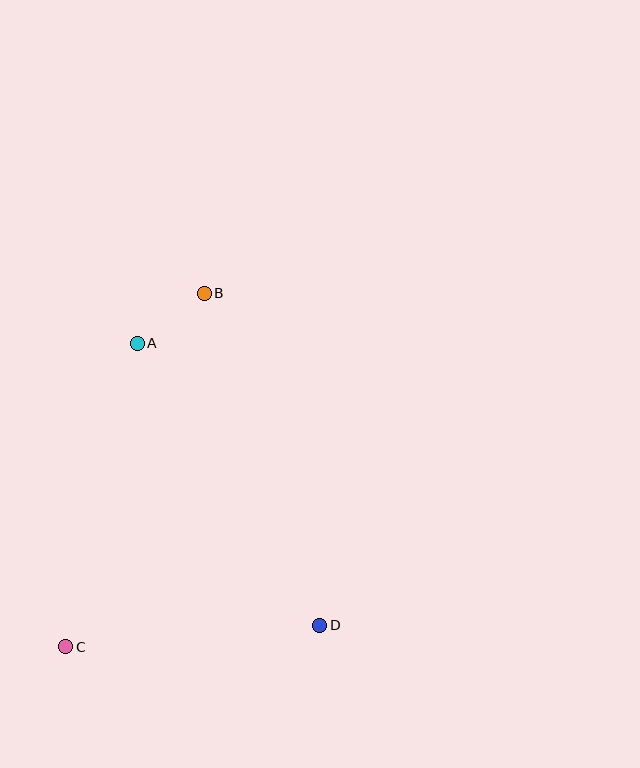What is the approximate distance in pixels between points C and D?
The distance between C and D is approximately 255 pixels.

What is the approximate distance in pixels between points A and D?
The distance between A and D is approximately 336 pixels.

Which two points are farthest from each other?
Points B and C are farthest from each other.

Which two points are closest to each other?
Points A and B are closest to each other.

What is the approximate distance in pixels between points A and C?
The distance between A and C is approximately 312 pixels.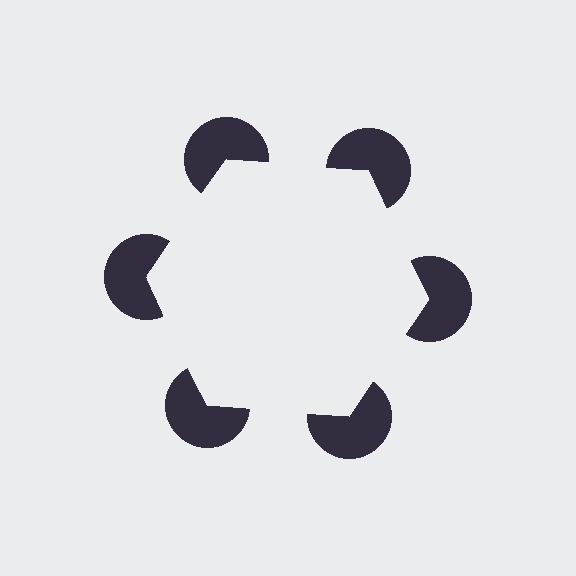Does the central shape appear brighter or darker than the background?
It typically appears slightly brighter than the background, even though no actual brightness change is drawn.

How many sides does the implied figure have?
6 sides.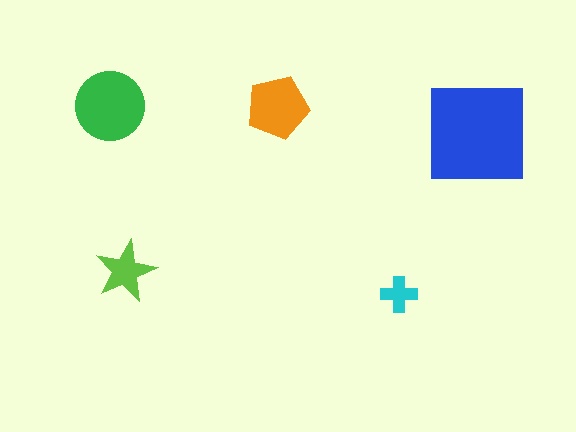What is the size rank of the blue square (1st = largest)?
1st.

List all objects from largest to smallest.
The blue square, the green circle, the orange pentagon, the lime star, the cyan cross.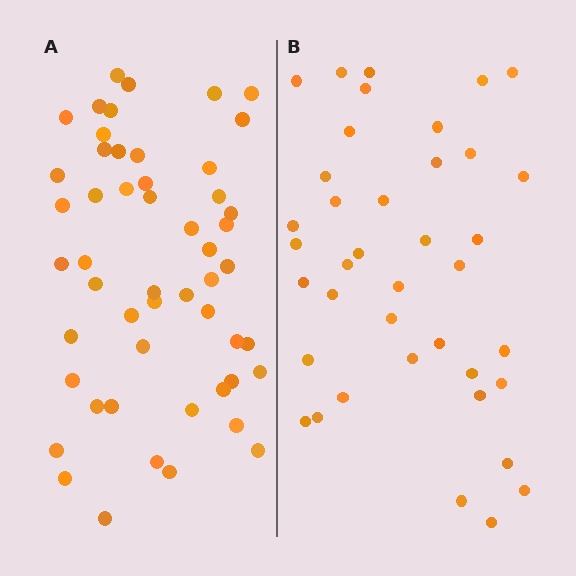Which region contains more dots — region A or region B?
Region A (the left region) has more dots.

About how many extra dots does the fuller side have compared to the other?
Region A has approximately 15 more dots than region B.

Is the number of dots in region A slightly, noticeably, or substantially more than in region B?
Region A has noticeably more, but not dramatically so. The ratio is roughly 1.3 to 1.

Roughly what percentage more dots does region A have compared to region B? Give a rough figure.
About 35% more.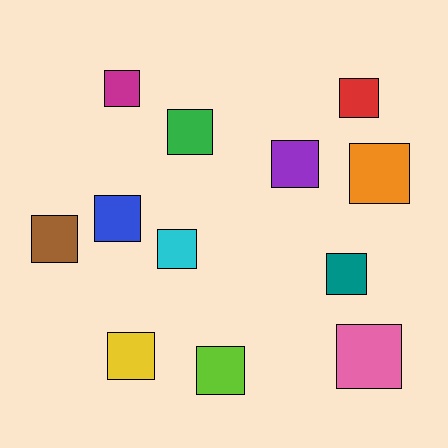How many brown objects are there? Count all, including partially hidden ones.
There is 1 brown object.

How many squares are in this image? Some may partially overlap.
There are 12 squares.